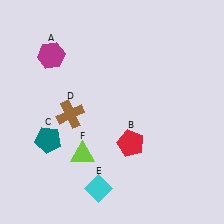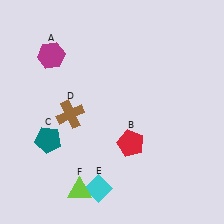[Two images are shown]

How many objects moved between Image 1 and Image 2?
1 object moved between the two images.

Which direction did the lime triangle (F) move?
The lime triangle (F) moved down.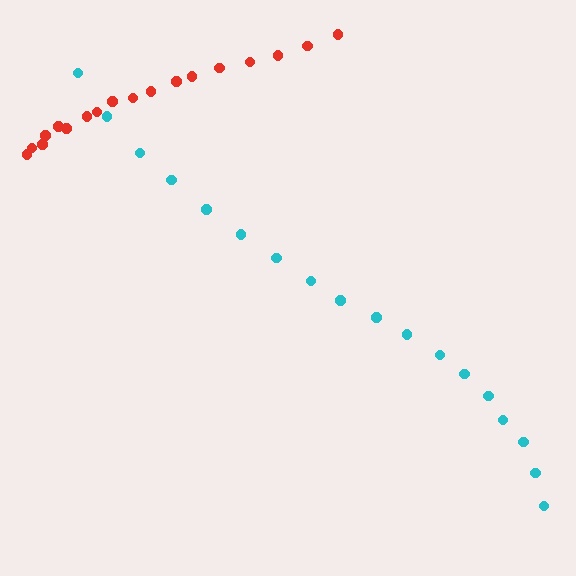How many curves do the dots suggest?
There are 2 distinct paths.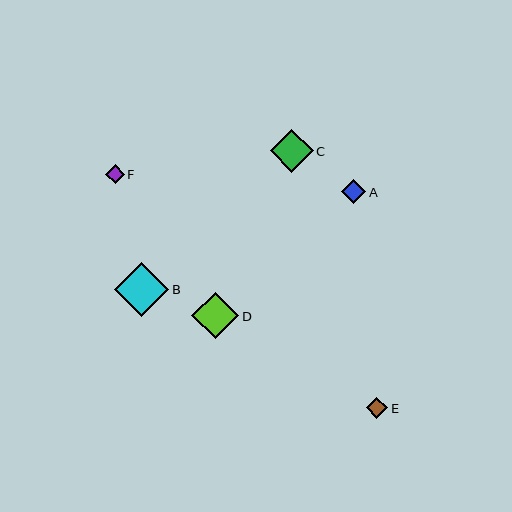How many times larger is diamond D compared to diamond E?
Diamond D is approximately 2.2 times the size of diamond E.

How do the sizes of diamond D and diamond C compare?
Diamond D and diamond C are approximately the same size.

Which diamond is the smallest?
Diamond F is the smallest with a size of approximately 19 pixels.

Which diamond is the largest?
Diamond B is the largest with a size of approximately 54 pixels.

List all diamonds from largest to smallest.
From largest to smallest: B, D, C, A, E, F.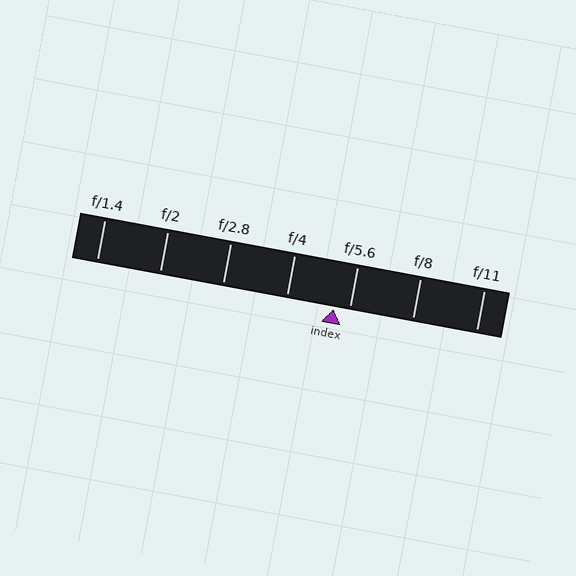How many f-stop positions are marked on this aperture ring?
There are 7 f-stop positions marked.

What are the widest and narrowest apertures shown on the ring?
The widest aperture shown is f/1.4 and the narrowest is f/11.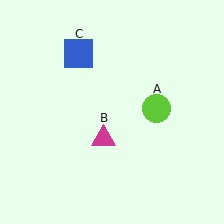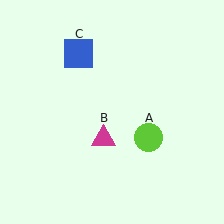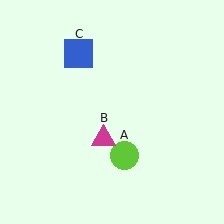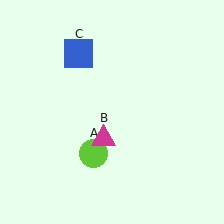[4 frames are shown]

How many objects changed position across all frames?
1 object changed position: lime circle (object A).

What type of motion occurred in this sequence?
The lime circle (object A) rotated clockwise around the center of the scene.